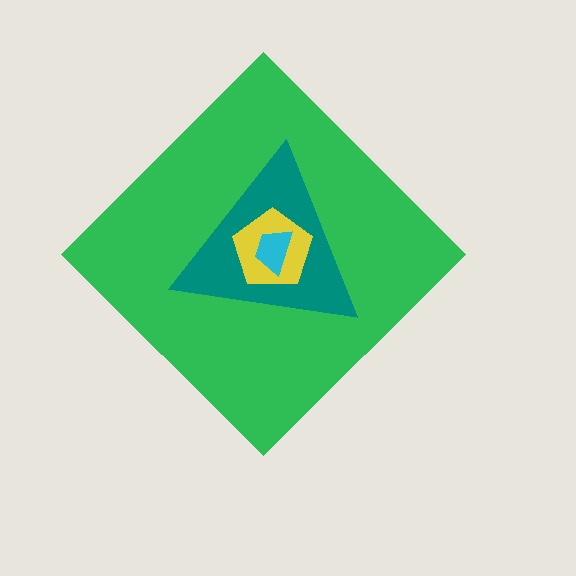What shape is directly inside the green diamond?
The teal triangle.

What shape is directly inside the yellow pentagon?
The cyan trapezoid.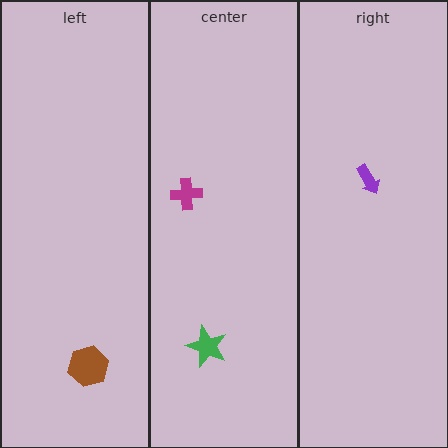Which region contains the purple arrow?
The right region.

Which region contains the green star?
The center region.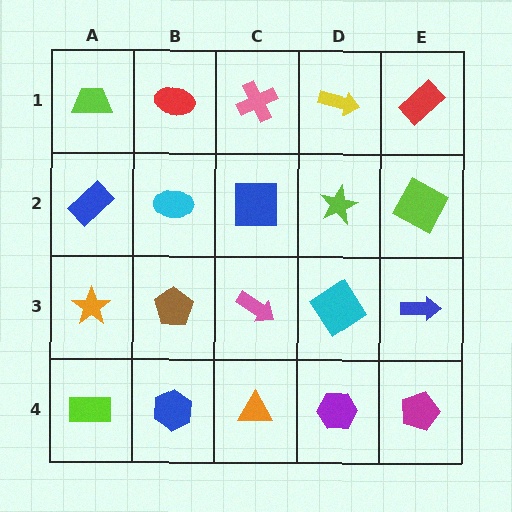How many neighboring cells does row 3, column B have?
4.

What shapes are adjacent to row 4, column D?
A cyan diamond (row 3, column D), an orange triangle (row 4, column C), a magenta pentagon (row 4, column E).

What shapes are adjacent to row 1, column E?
A lime square (row 2, column E), a yellow arrow (row 1, column D).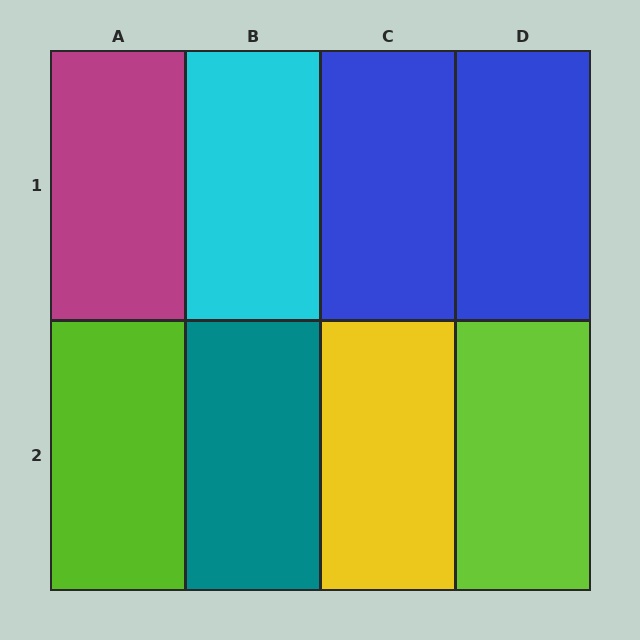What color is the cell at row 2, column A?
Lime.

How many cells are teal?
1 cell is teal.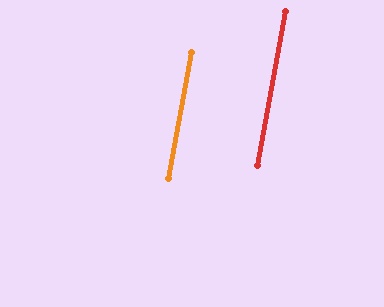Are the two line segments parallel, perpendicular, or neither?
Parallel — their directions differ by only 0.1°.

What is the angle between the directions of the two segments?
Approximately 0 degrees.